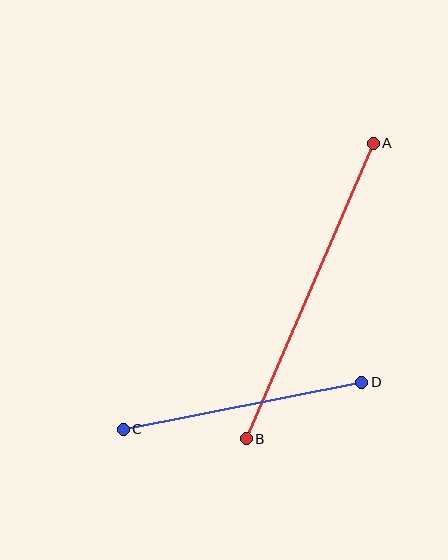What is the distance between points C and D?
The distance is approximately 243 pixels.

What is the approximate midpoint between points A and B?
The midpoint is at approximately (310, 291) pixels.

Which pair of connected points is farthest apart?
Points A and B are farthest apart.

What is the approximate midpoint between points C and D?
The midpoint is at approximately (243, 406) pixels.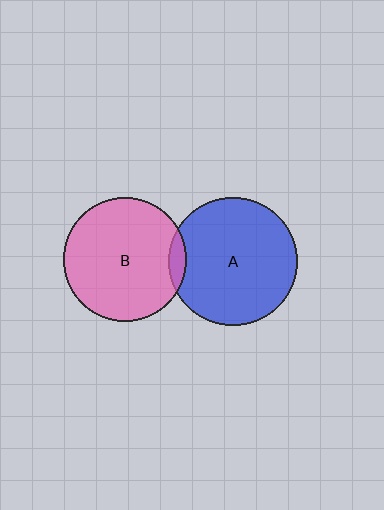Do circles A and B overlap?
Yes.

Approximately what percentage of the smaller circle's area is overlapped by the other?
Approximately 5%.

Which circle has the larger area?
Circle A (blue).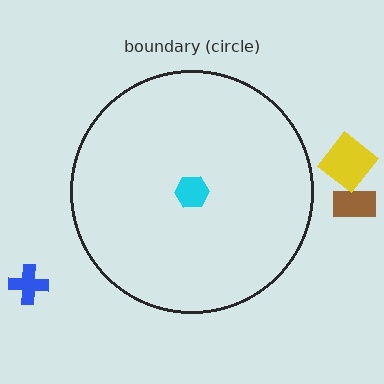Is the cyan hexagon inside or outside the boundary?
Inside.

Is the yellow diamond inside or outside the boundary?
Outside.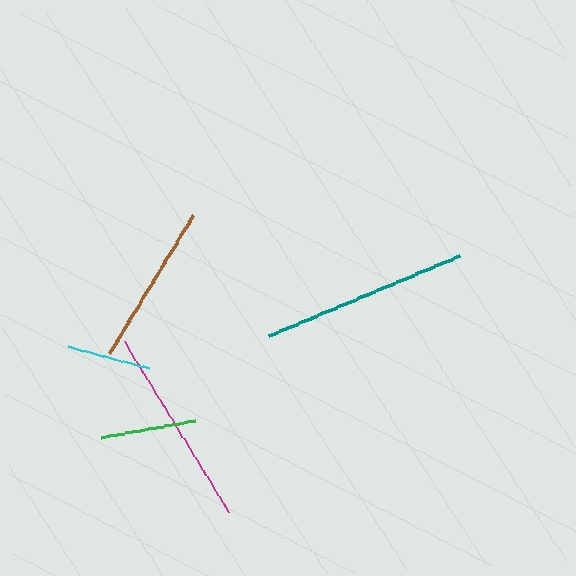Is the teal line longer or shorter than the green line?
The teal line is longer than the green line.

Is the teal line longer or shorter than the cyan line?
The teal line is longer than the cyan line.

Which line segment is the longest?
The teal line is the longest at approximately 205 pixels.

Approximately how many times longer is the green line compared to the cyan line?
The green line is approximately 1.1 times the length of the cyan line.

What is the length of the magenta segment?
The magenta segment is approximately 200 pixels long.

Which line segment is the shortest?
The cyan line is the shortest at approximately 83 pixels.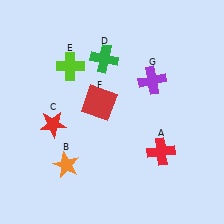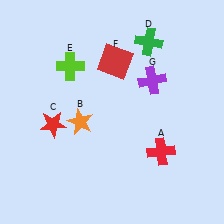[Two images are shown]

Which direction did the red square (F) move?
The red square (F) moved up.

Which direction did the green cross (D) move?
The green cross (D) moved right.